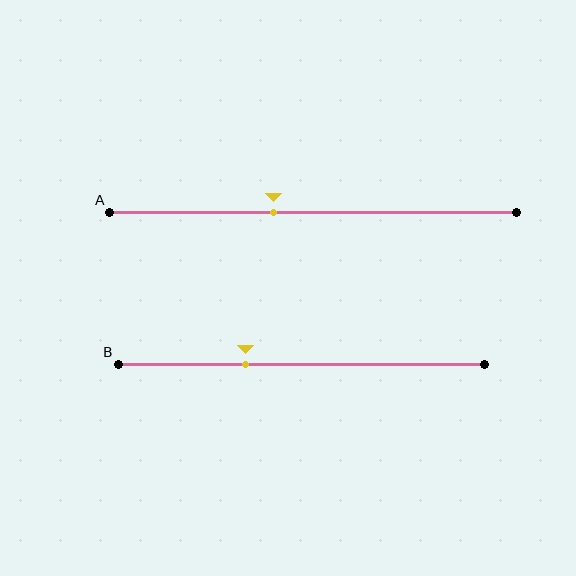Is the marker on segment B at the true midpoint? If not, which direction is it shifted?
No, the marker on segment B is shifted to the left by about 15% of the segment length.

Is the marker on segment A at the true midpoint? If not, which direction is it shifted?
No, the marker on segment A is shifted to the left by about 10% of the segment length.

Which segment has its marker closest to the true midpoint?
Segment A has its marker closest to the true midpoint.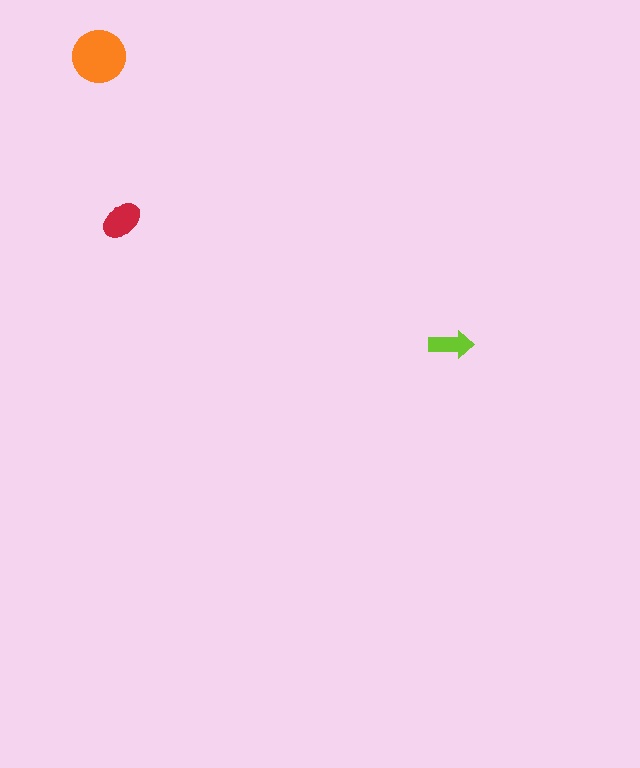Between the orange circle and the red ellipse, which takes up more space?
The orange circle.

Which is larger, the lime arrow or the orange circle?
The orange circle.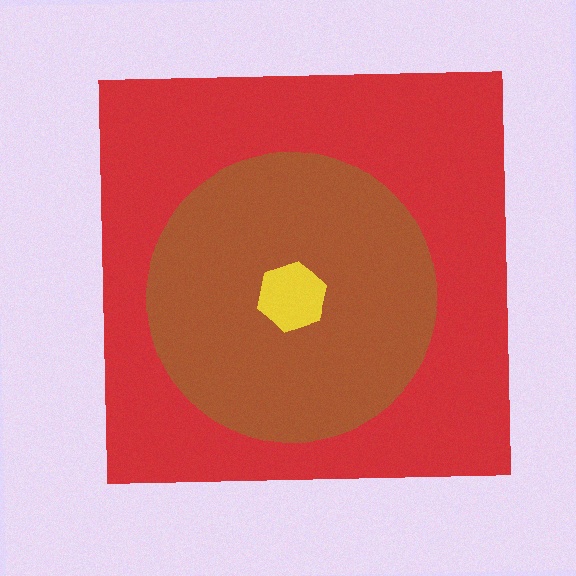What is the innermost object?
The yellow hexagon.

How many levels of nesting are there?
3.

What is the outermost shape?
The red square.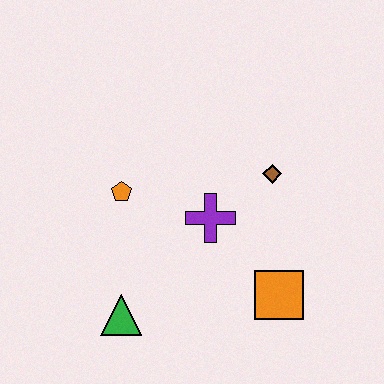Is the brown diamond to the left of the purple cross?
No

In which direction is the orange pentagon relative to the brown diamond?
The orange pentagon is to the left of the brown diamond.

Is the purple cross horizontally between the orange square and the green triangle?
Yes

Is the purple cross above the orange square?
Yes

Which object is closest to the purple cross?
The brown diamond is closest to the purple cross.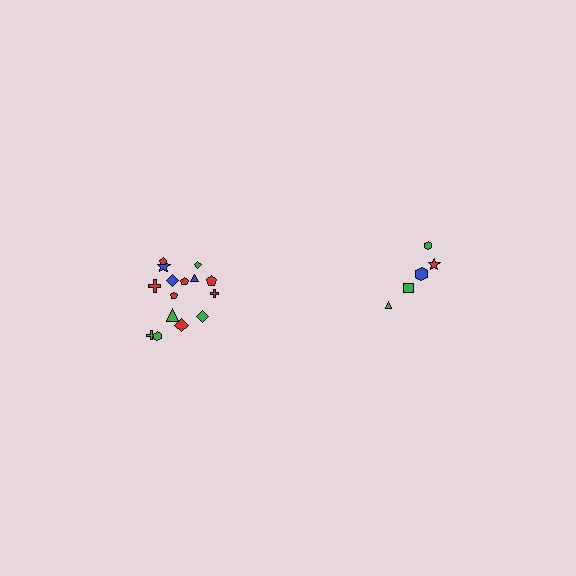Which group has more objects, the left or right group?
The left group.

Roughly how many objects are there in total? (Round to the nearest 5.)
Roughly 20 objects in total.